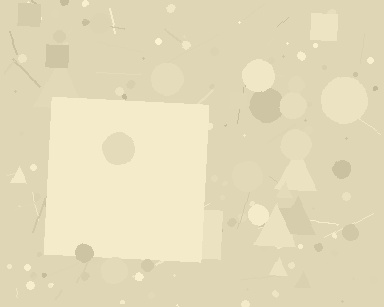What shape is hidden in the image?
A square is hidden in the image.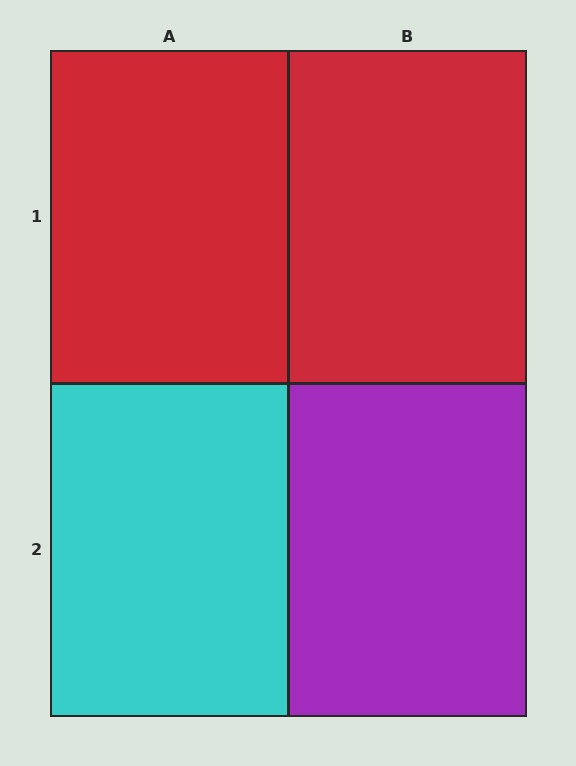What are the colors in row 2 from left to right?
Cyan, purple.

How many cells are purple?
1 cell is purple.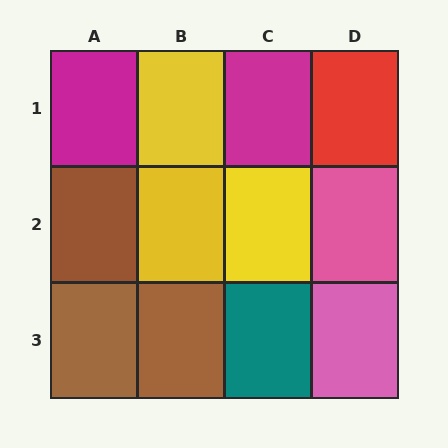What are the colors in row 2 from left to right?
Brown, yellow, yellow, pink.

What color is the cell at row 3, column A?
Brown.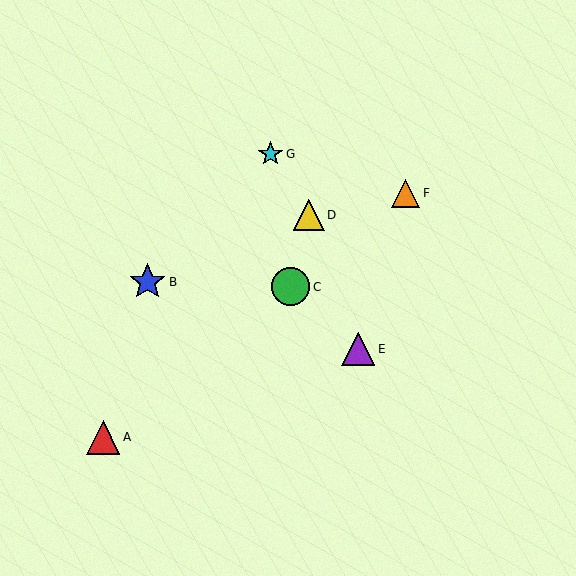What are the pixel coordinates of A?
Object A is at (103, 437).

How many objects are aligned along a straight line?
3 objects (A, C, F) are aligned along a straight line.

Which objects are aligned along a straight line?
Objects A, C, F are aligned along a straight line.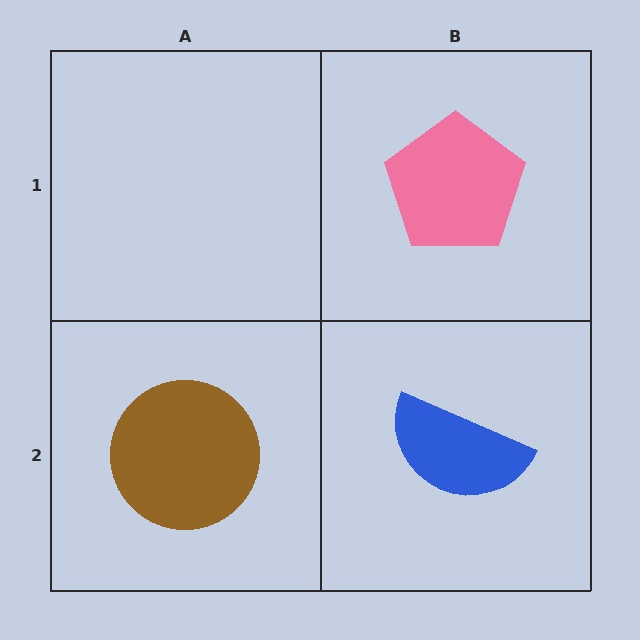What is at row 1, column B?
A pink pentagon.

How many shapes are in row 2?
2 shapes.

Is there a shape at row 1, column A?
No, that cell is empty.